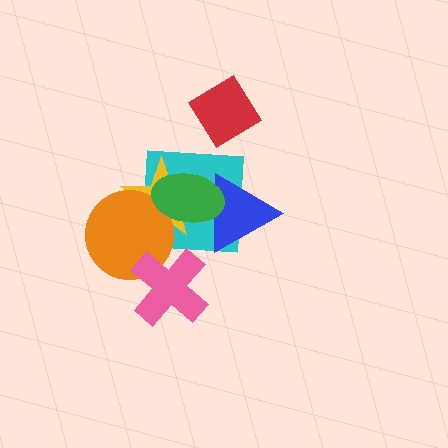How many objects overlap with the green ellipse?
4 objects overlap with the green ellipse.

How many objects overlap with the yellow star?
4 objects overlap with the yellow star.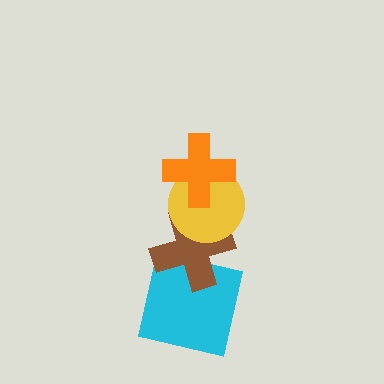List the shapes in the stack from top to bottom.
From top to bottom: the orange cross, the yellow circle, the brown cross, the cyan square.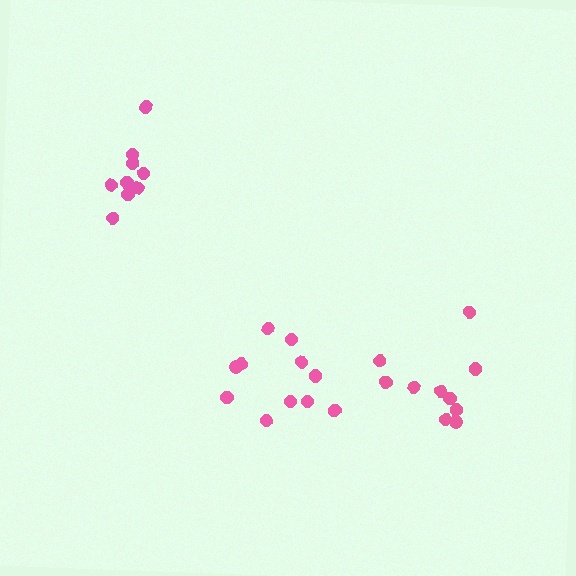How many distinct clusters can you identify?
There are 3 distinct clusters.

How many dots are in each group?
Group 1: 11 dots, Group 2: 9 dots, Group 3: 10 dots (30 total).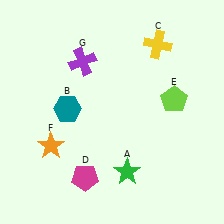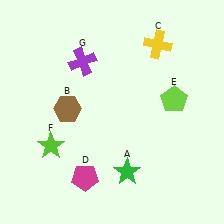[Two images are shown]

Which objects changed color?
B changed from teal to brown. F changed from orange to lime.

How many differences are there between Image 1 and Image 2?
There are 2 differences between the two images.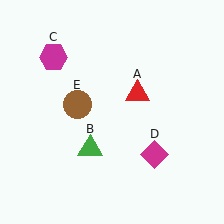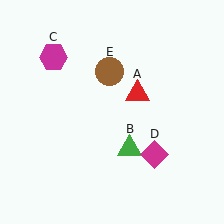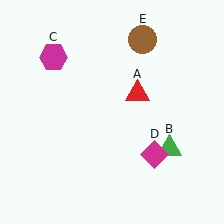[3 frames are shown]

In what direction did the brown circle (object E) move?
The brown circle (object E) moved up and to the right.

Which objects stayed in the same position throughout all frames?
Red triangle (object A) and magenta hexagon (object C) and magenta diamond (object D) remained stationary.